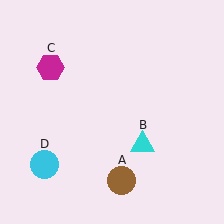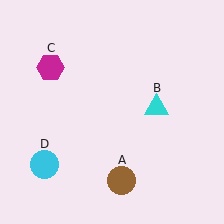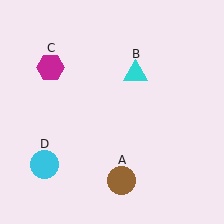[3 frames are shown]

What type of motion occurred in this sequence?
The cyan triangle (object B) rotated counterclockwise around the center of the scene.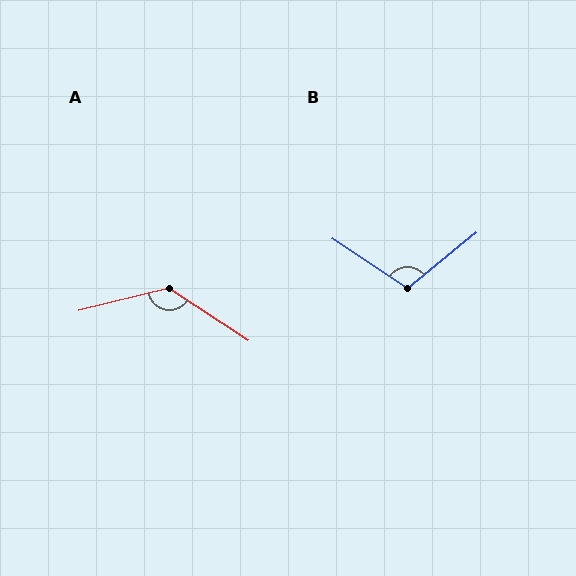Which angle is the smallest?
B, at approximately 107 degrees.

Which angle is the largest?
A, at approximately 133 degrees.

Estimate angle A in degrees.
Approximately 133 degrees.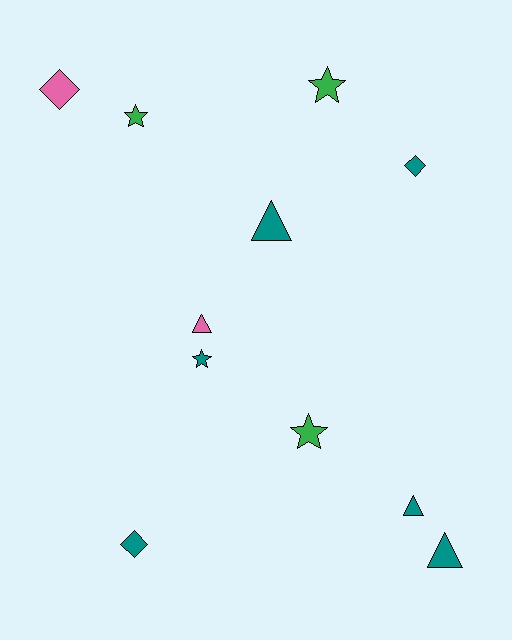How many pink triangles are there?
There is 1 pink triangle.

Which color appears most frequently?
Teal, with 6 objects.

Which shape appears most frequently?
Triangle, with 4 objects.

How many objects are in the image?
There are 11 objects.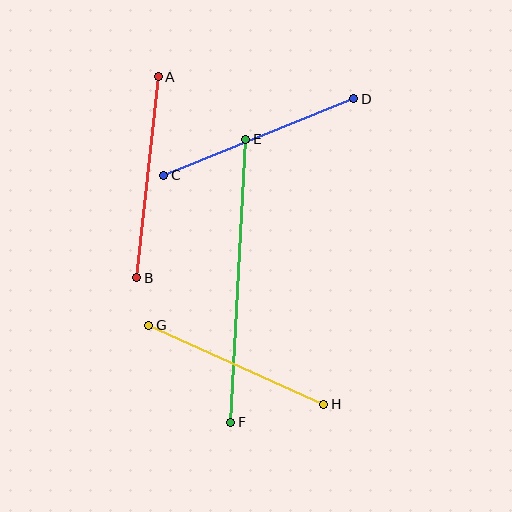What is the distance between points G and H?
The distance is approximately 192 pixels.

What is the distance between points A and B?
The distance is approximately 202 pixels.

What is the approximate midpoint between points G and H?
The midpoint is at approximately (236, 365) pixels.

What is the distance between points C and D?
The distance is approximately 205 pixels.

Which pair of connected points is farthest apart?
Points E and F are farthest apart.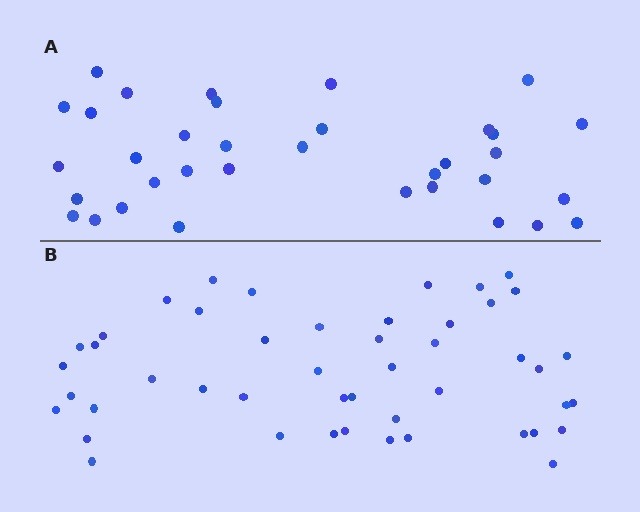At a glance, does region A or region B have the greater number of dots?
Region B (the bottom region) has more dots.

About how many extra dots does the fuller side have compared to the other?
Region B has roughly 12 or so more dots than region A.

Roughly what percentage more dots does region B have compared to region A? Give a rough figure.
About 35% more.